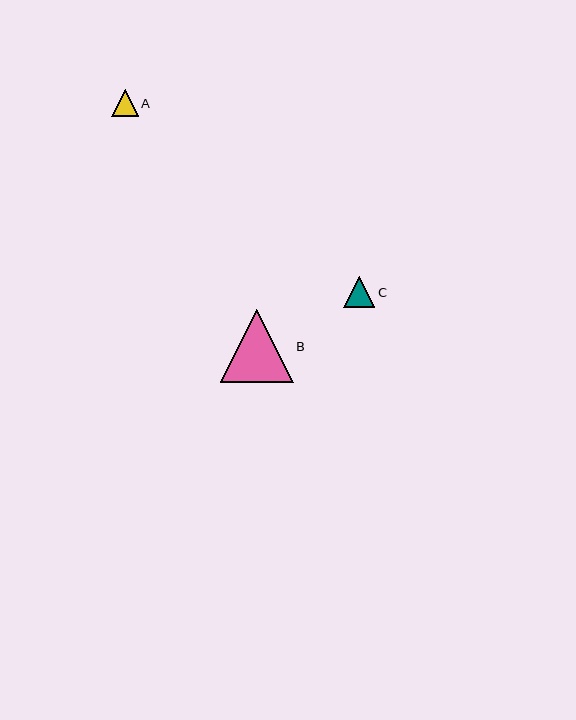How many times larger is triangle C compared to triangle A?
Triangle C is approximately 1.2 times the size of triangle A.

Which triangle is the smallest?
Triangle A is the smallest with a size of approximately 27 pixels.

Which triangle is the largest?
Triangle B is the largest with a size of approximately 73 pixels.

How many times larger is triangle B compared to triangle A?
Triangle B is approximately 2.7 times the size of triangle A.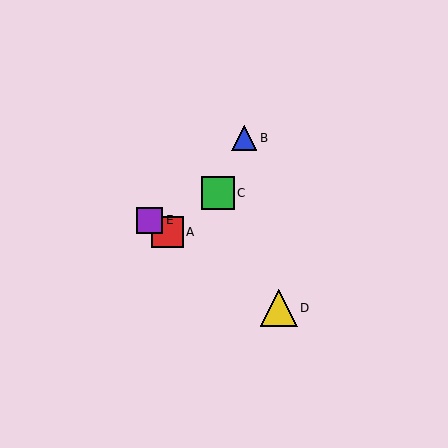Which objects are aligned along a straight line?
Objects A, D, E are aligned along a straight line.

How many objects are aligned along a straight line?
3 objects (A, D, E) are aligned along a straight line.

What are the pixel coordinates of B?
Object B is at (244, 138).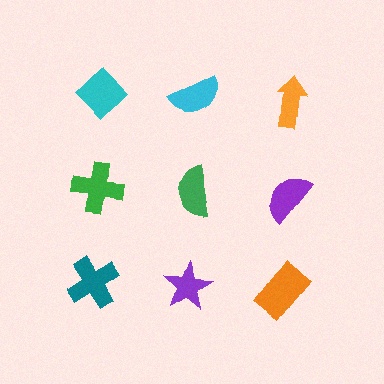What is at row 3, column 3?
An orange rectangle.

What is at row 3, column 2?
A purple star.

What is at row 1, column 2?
A cyan semicircle.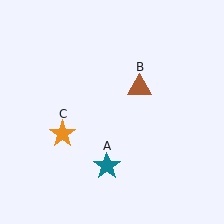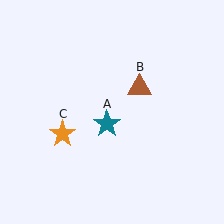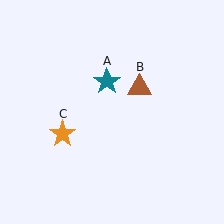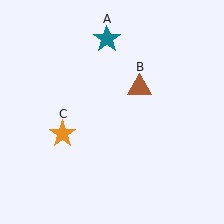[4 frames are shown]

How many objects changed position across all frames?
1 object changed position: teal star (object A).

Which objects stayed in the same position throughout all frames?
Brown triangle (object B) and orange star (object C) remained stationary.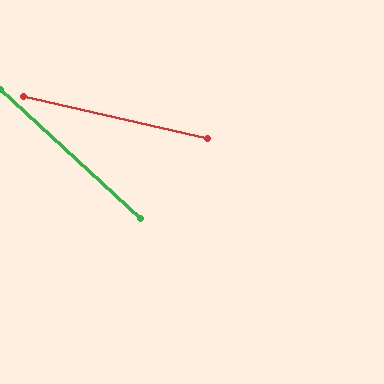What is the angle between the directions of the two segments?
Approximately 30 degrees.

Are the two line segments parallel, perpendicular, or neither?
Neither parallel nor perpendicular — they differ by about 30°.